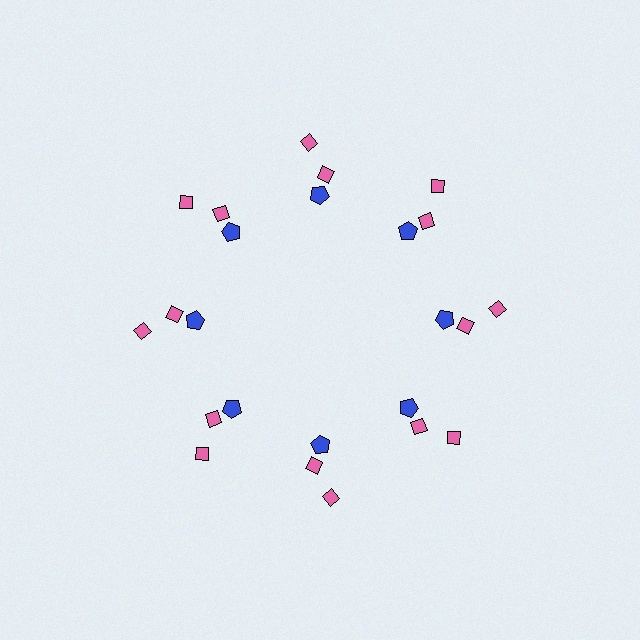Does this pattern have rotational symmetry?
Yes, this pattern has 8-fold rotational symmetry. It looks the same after rotating 45 degrees around the center.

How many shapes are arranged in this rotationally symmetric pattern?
There are 24 shapes, arranged in 8 groups of 3.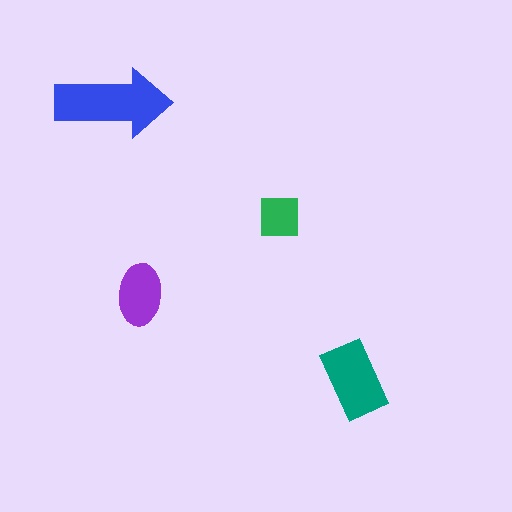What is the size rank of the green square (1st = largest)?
4th.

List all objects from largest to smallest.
The blue arrow, the teal rectangle, the purple ellipse, the green square.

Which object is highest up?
The blue arrow is topmost.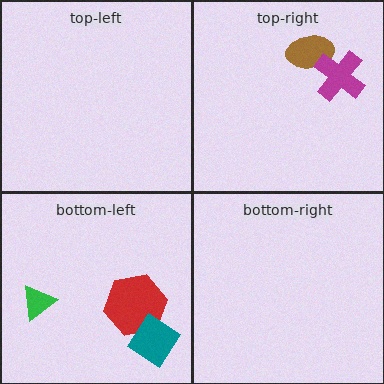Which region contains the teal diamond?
The bottom-left region.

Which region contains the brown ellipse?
The top-right region.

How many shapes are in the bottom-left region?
3.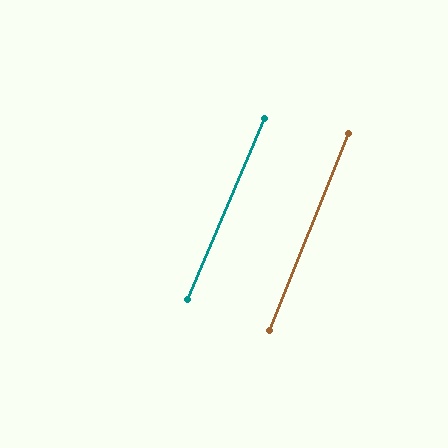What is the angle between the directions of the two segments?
Approximately 1 degree.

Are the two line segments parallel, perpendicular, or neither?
Parallel — their directions differ by only 1.4°.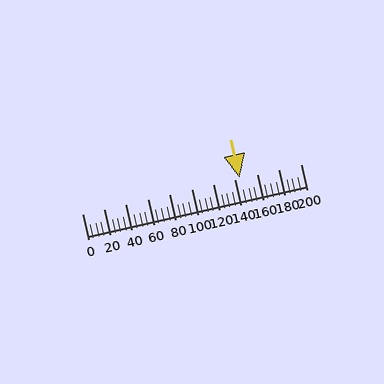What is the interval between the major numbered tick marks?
The major tick marks are spaced 20 units apart.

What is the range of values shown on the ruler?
The ruler shows values from 0 to 200.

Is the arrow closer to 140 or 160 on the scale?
The arrow is closer to 140.